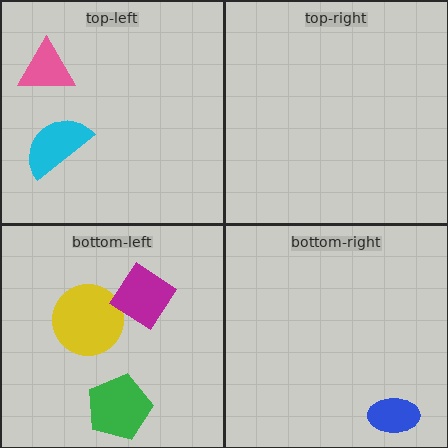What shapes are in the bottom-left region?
The green pentagon, the yellow circle, the magenta diamond.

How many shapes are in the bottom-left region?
3.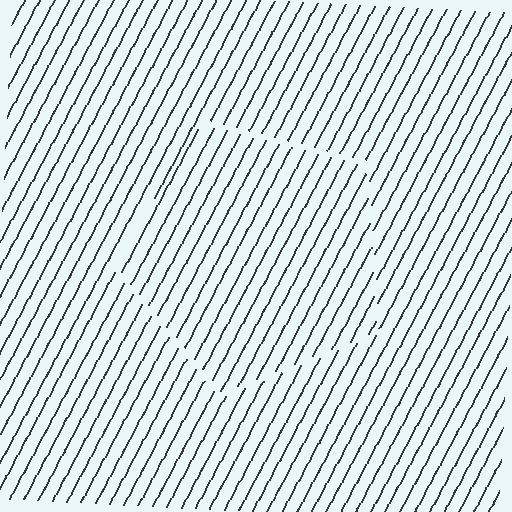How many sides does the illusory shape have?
5 sides — the line-ends trace a pentagon.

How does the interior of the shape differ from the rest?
The interior of the shape contains the same grating, shifted by half a period — the contour is defined by the phase discontinuity where line-ends from the inner and outer gratings abut.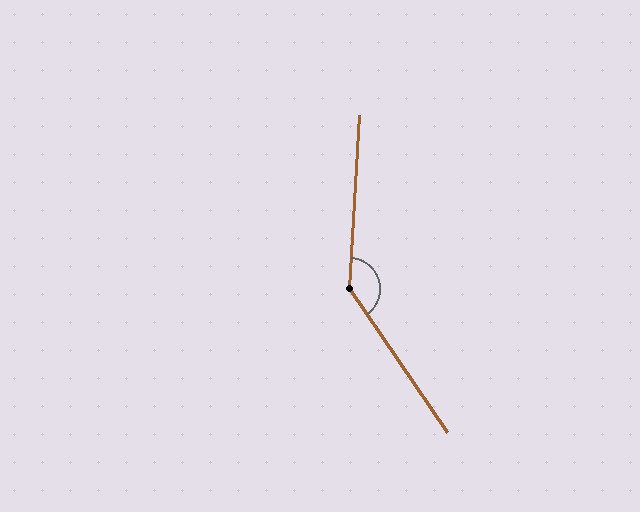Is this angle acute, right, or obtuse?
It is obtuse.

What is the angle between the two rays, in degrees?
Approximately 142 degrees.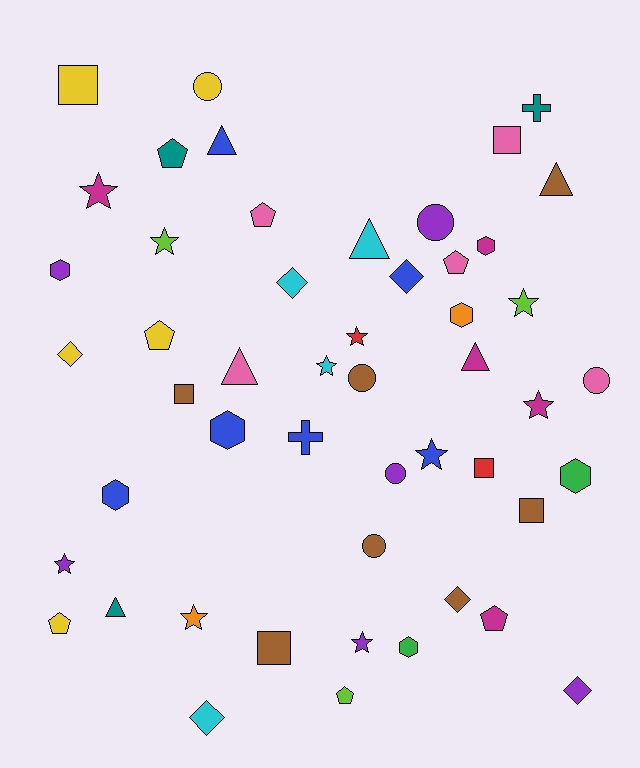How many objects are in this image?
There are 50 objects.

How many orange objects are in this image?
There are 2 orange objects.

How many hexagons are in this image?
There are 7 hexagons.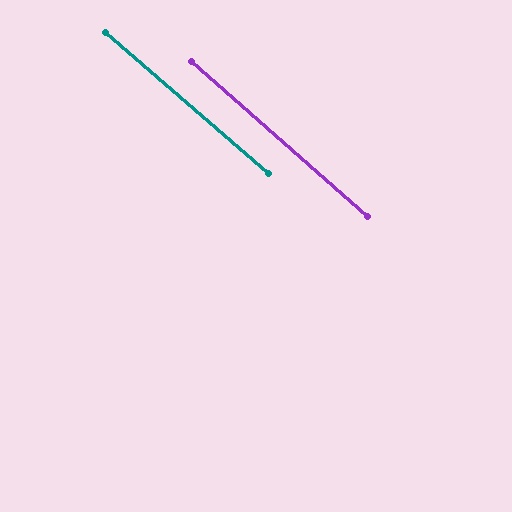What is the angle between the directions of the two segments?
Approximately 1 degree.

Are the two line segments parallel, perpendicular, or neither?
Parallel — their directions differ by only 0.6°.